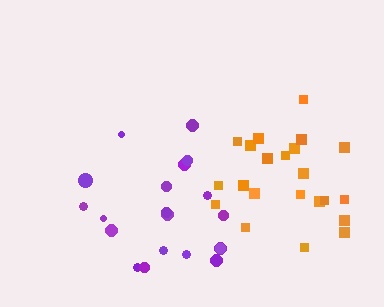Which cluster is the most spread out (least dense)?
Purple.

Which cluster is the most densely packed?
Orange.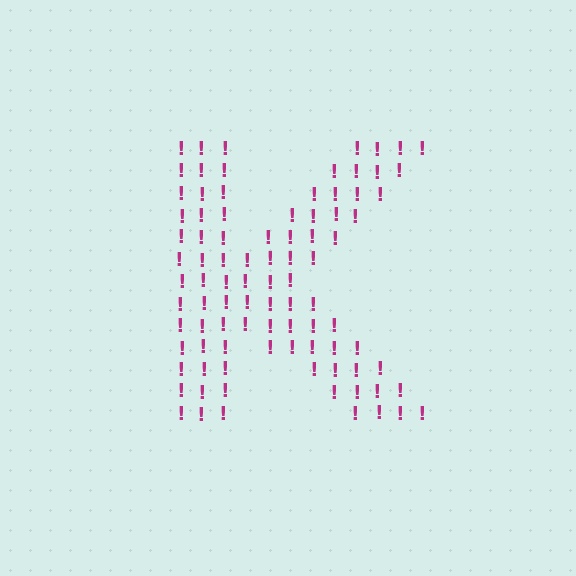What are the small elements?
The small elements are exclamation marks.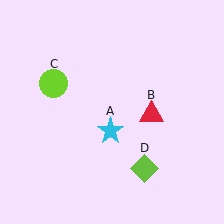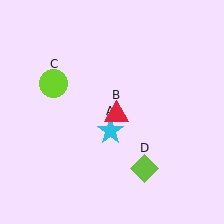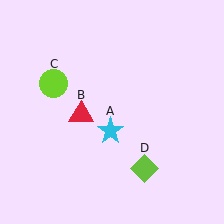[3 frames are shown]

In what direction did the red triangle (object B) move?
The red triangle (object B) moved left.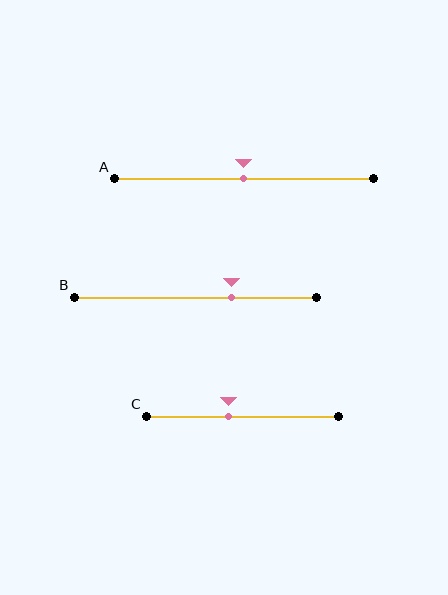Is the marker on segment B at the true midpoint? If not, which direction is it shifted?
No, the marker on segment B is shifted to the right by about 15% of the segment length.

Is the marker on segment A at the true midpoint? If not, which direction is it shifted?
Yes, the marker on segment A is at the true midpoint.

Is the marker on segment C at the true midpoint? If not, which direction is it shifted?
No, the marker on segment C is shifted to the left by about 7% of the segment length.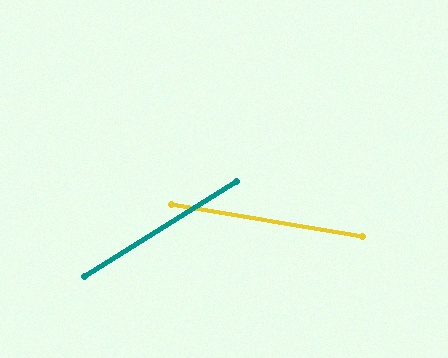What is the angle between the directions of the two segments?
Approximately 42 degrees.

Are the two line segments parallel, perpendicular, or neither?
Neither parallel nor perpendicular — they differ by about 42°.